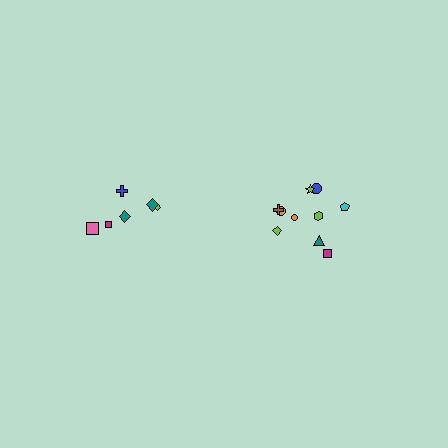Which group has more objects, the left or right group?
The right group.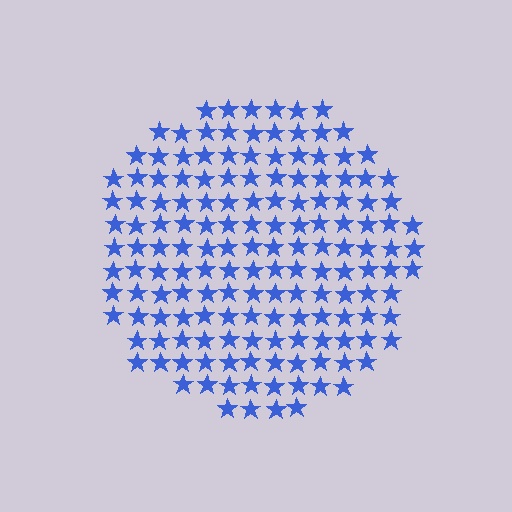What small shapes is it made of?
It is made of small stars.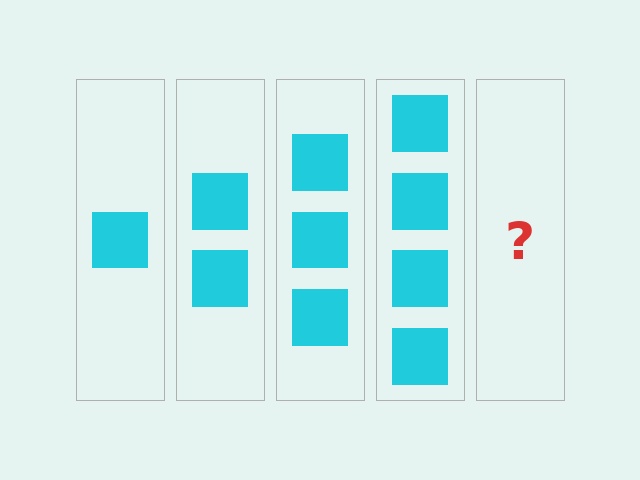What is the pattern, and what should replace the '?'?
The pattern is that each step adds one more square. The '?' should be 5 squares.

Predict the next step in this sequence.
The next step is 5 squares.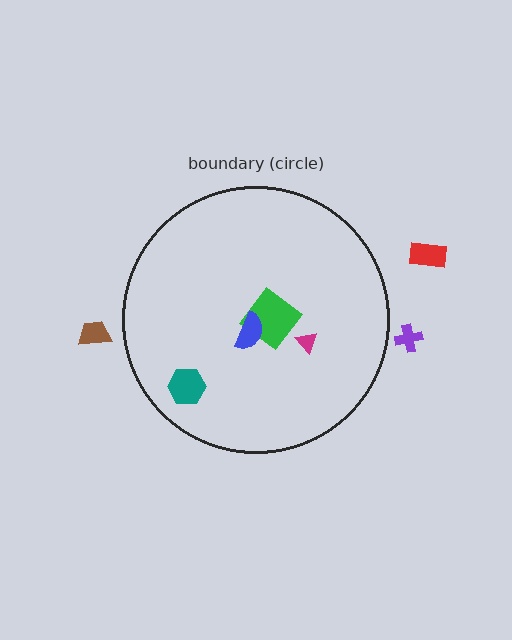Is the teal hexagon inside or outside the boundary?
Inside.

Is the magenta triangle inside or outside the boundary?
Inside.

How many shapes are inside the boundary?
4 inside, 3 outside.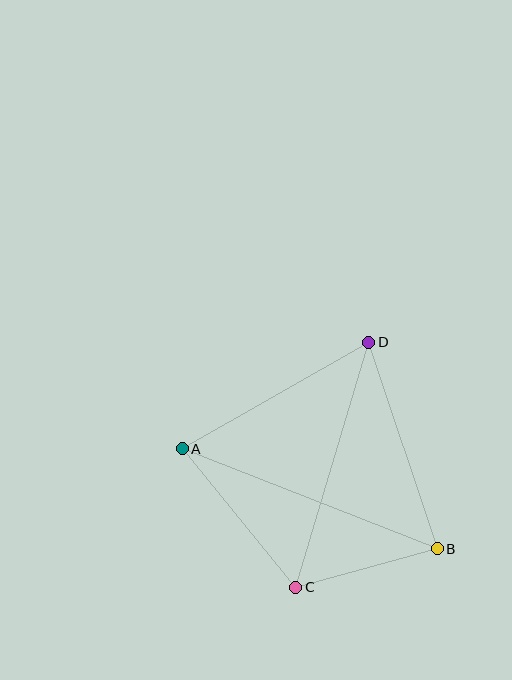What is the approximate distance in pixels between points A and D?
The distance between A and D is approximately 215 pixels.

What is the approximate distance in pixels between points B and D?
The distance between B and D is approximately 217 pixels.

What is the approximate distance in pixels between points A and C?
The distance between A and C is approximately 179 pixels.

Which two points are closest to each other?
Points B and C are closest to each other.